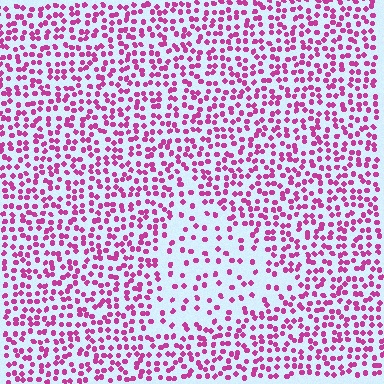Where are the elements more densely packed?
The elements are more densely packed outside the triangle boundary.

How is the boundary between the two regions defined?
The boundary is defined by a change in element density (approximately 2.2x ratio). All elements are the same color, size, and shape.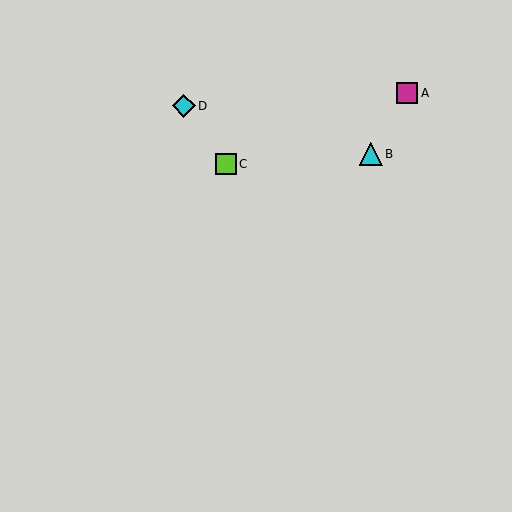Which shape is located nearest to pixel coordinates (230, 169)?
The lime square (labeled C) at (226, 164) is nearest to that location.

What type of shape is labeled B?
Shape B is a cyan triangle.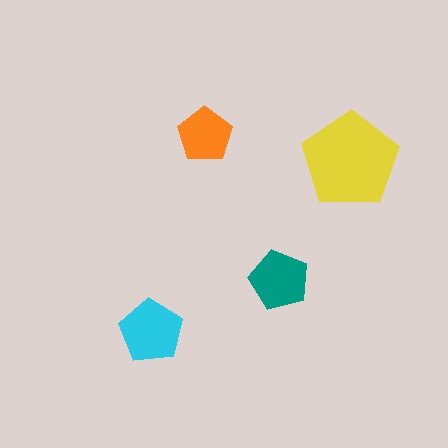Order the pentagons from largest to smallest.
the yellow one, the cyan one, the teal one, the orange one.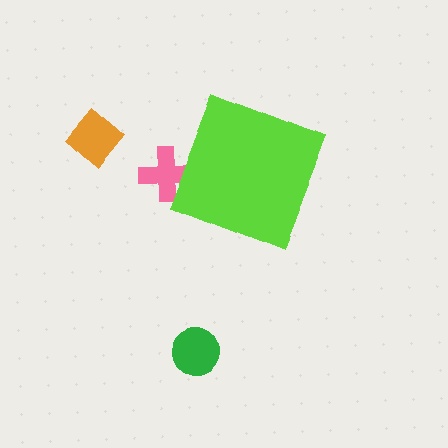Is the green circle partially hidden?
No, the green circle is fully visible.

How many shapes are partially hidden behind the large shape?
1 shape is partially hidden.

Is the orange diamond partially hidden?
No, the orange diamond is fully visible.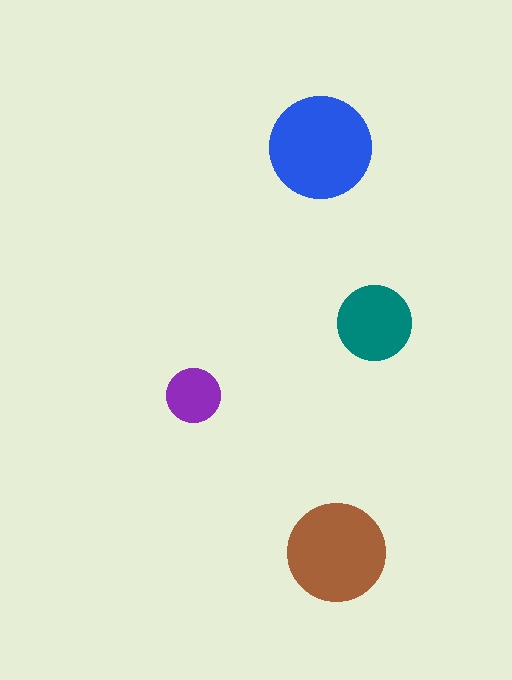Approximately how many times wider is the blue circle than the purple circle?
About 2 times wider.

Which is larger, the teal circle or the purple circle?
The teal one.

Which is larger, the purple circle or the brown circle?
The brown one.